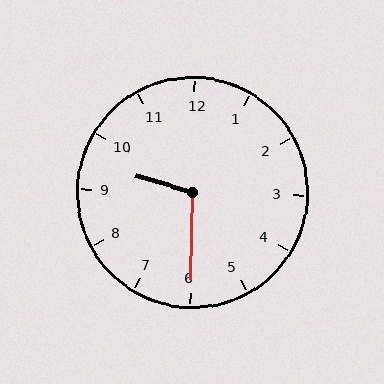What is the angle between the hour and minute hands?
Approximately 105 degrees.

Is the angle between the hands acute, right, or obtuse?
It is obtuse.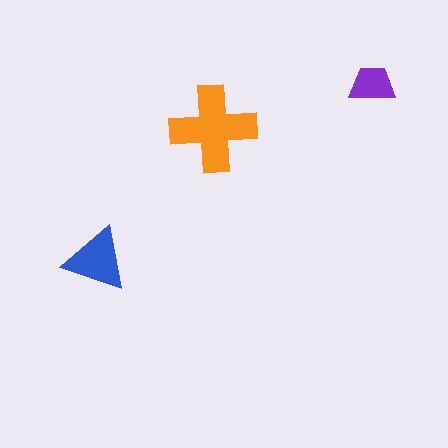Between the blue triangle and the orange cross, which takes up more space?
The orange cross.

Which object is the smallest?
The purple trapezoid.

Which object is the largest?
The orange cross.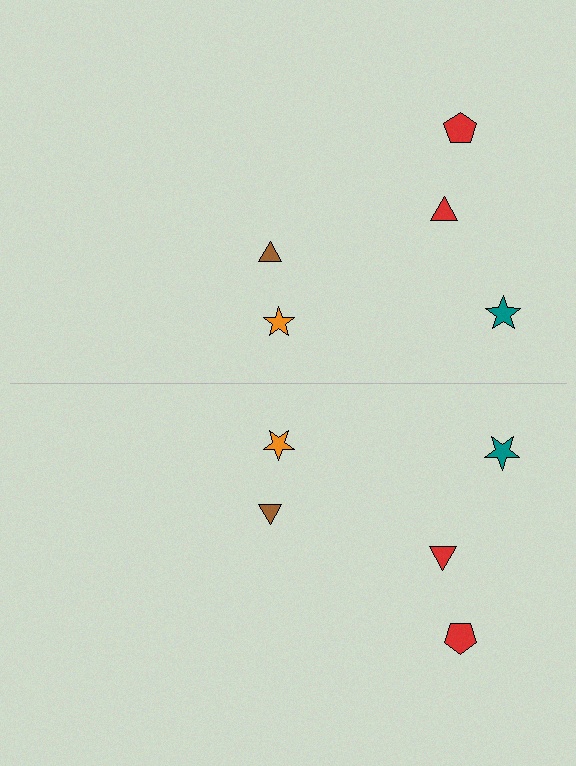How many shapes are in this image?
There are 10 shapes in this image.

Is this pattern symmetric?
Yes, this pattern has bilateral (reflection) symmetry.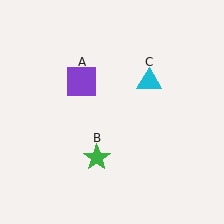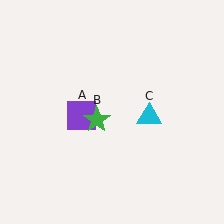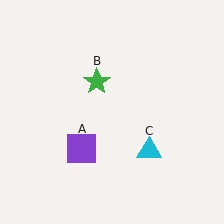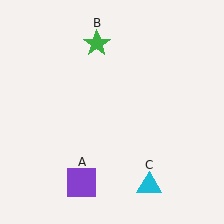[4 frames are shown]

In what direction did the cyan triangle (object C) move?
The cyan triangle (object C) moved down.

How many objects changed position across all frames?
3 objects changed position: purple square (object A), green star (object B), cyan triangle (object C).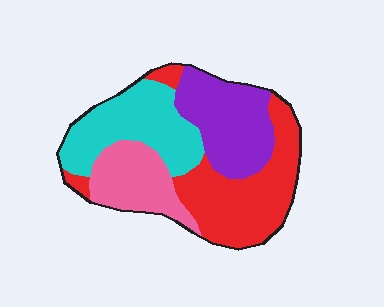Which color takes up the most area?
Red, at roughly 35%.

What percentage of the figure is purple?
Purple covers roughly 25% of the figure.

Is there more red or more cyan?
Red.